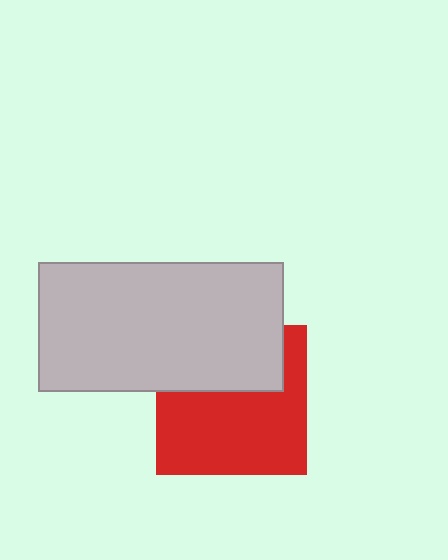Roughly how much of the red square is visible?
About half of it is visible (roughly 63%).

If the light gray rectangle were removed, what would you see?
You would see the complete red square.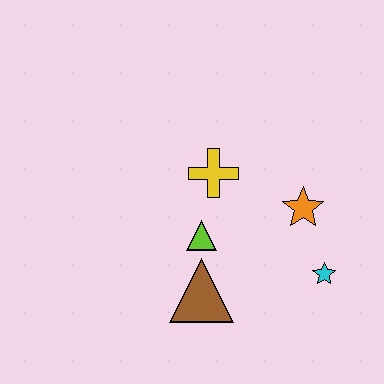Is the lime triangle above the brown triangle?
Yes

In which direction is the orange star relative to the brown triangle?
The orange star is to the right of the brown triangle.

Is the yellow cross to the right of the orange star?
No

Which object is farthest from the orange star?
The brown triangle is farthest from the orange star.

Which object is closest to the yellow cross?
The lime triangle is closest to the yellow cross.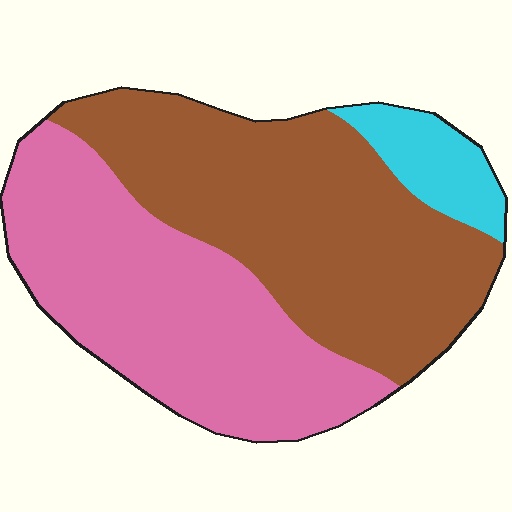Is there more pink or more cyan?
Pink.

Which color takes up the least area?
Cyan, at roughly 10%.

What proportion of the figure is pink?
Pink covers roughly 45% of the figure.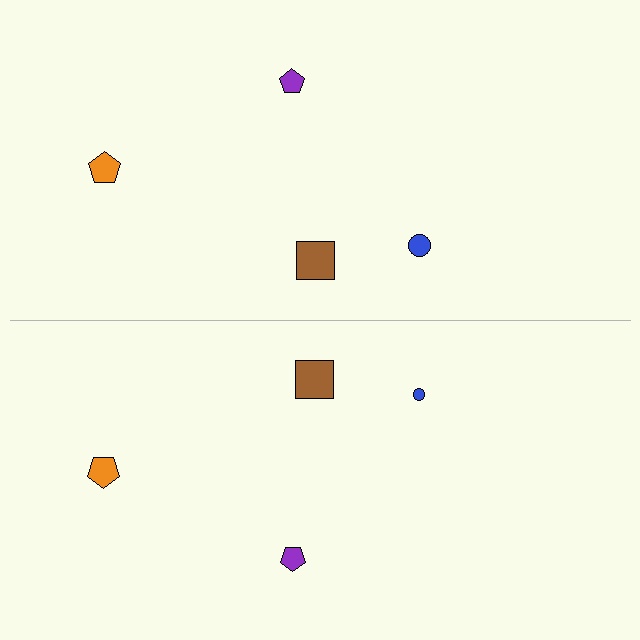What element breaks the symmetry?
The blue circle on the bottom side has a different size than its mirror counterpart.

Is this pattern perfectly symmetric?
No, the pattern is not perfectly symmetric. The blue circle on the bottom side has a different size than its mirror counterpart.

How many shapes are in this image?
There are 8 shapes in this image.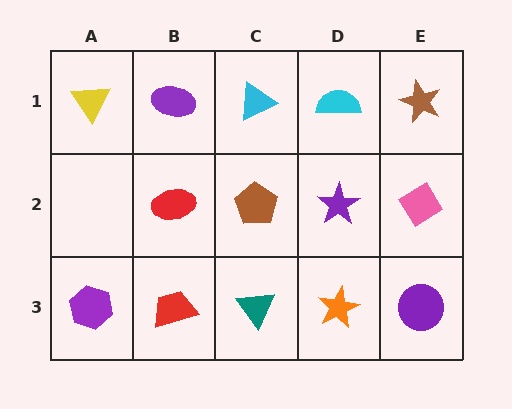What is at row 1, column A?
A yellow triangle.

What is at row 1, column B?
A purple ellipse.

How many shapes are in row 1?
5 shapes.